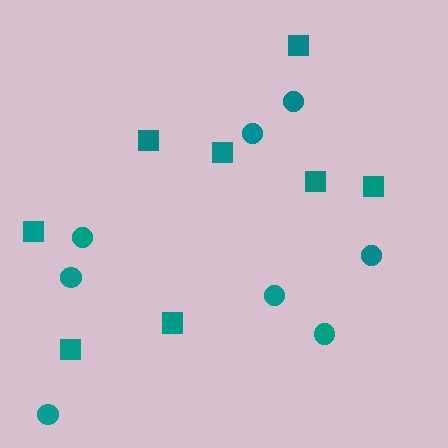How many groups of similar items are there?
There are 2 groups: one group of squares (8) and one group of circles (8).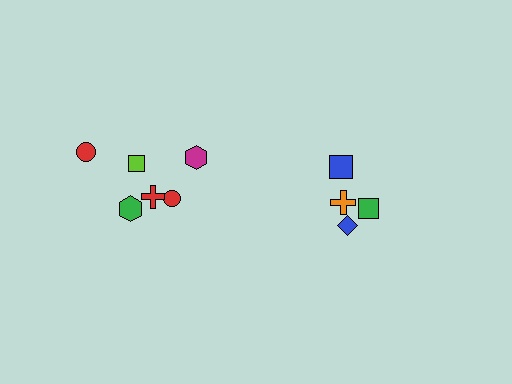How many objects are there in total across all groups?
There are 10 objects.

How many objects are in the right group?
There are 4 objects.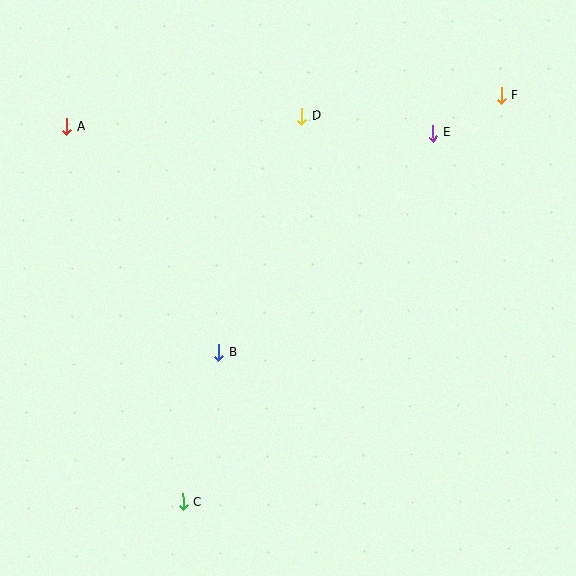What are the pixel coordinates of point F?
Point F is at (501, 96).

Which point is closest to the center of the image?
Point B at (219, 352) is closest to the center.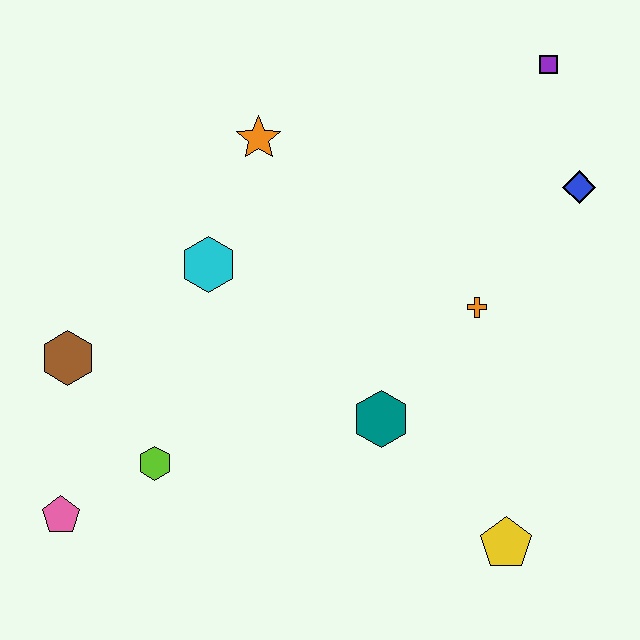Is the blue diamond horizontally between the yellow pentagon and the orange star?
No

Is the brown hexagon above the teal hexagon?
Yes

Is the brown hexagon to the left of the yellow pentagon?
Yes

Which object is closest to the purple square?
The blue diamond is closest to the purple square.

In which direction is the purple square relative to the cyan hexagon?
The purple square is to the right of the cyan hexagon.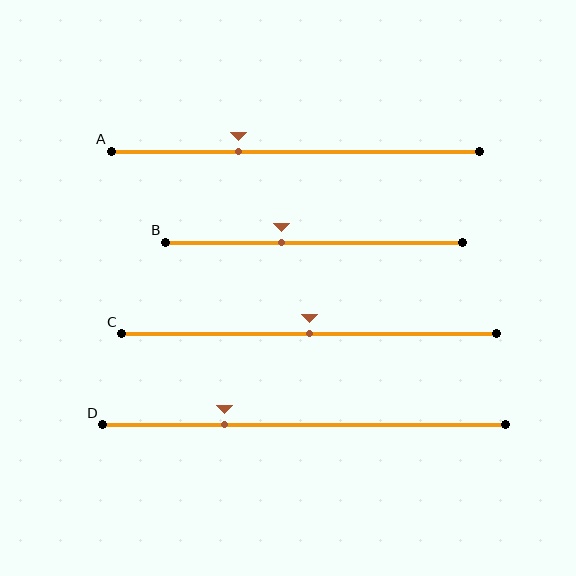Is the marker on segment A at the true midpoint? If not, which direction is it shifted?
No, the marker on segment A is shifted to the left by about 15% of the segment length.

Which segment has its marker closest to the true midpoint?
Segment C has its marker closest to the true midpoint.